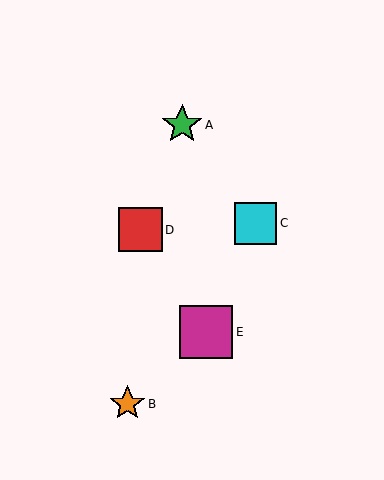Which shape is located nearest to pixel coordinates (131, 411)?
The orange star (labeled B) at (127, 404) is nearest to that location.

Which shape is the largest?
The magenta square (labeled E) is the largest.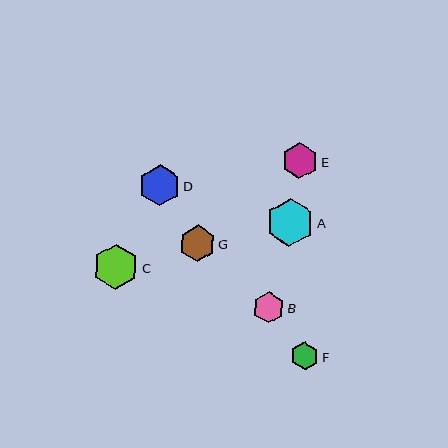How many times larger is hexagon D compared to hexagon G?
Hexagon D is approximately 1.1 times the size of hexagon G.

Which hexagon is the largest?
Hexagon A is the largest with a size of approximately 48 pixels.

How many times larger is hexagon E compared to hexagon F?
Hexagon E is approximately 1.3 times the size of hexagon F.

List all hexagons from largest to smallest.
From largest to smallest: A, C, D, G, E, B, F.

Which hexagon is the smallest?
Hexagon F is the smallest with a size of approximately 28 pixels.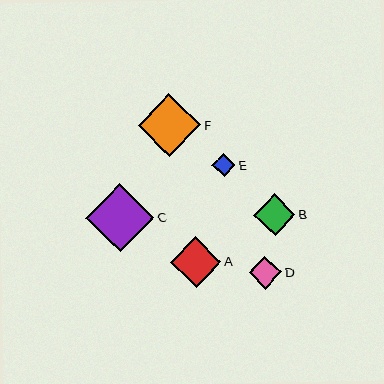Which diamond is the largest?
Diamond C is the largest with a size of approximately 68 pixels.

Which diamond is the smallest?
Diamond E is the smallest with a size of approximately 23 pixels.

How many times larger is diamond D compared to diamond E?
Diamond D is approximately 1.4 times the size of diamond E.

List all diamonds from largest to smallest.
From largest to smallest: C, F, A, B, D, E.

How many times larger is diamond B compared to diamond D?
Diamond B is approximately 1.3 times the size of diamond D.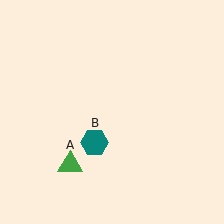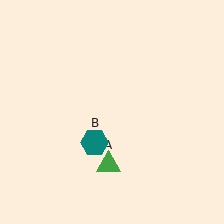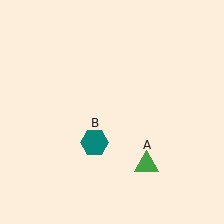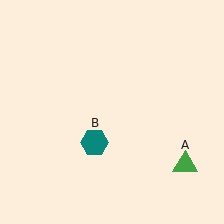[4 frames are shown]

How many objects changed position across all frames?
1 object changed position: green triangle (object A).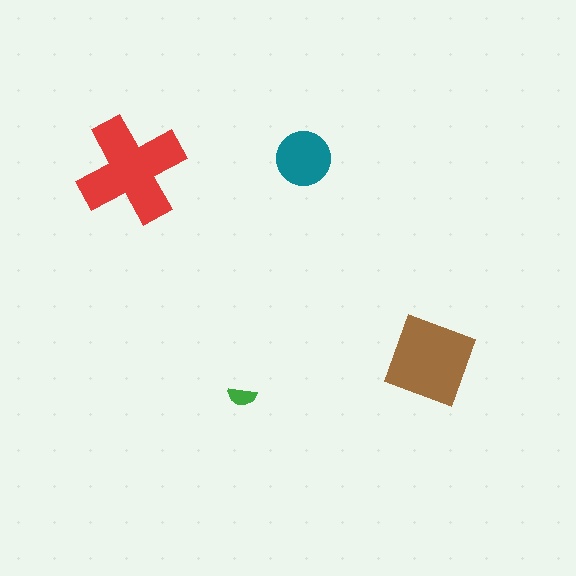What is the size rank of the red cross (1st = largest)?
1st.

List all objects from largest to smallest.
The red cross, the brown square, the teal circle, the green semicircle.